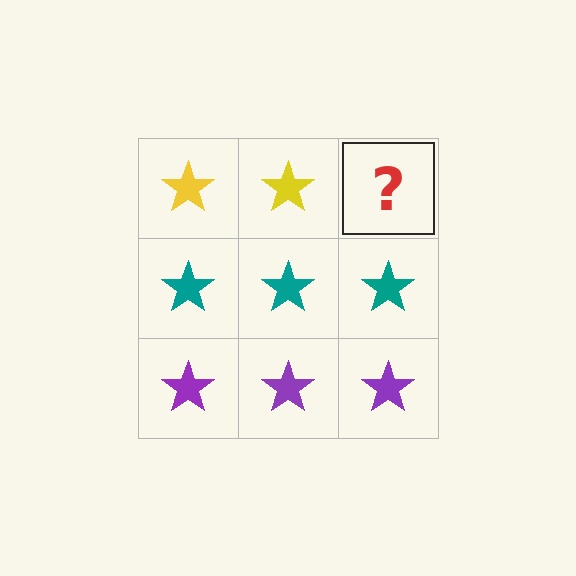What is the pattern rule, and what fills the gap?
The rule is that each row has a consistent color. The gap should be filled with a yellow star.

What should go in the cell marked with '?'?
The missing cell should contain a yellow star.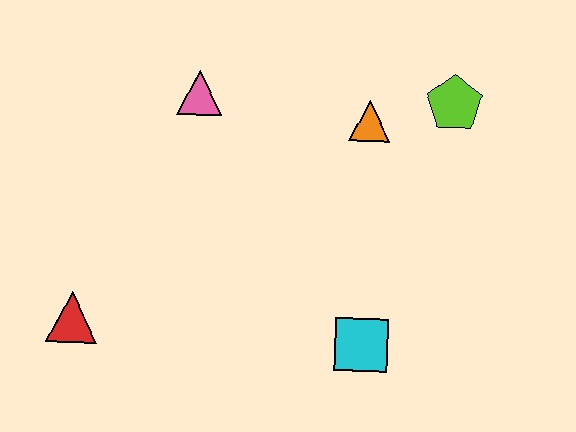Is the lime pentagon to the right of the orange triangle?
Yes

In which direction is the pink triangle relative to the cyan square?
The pink triangle is above the cyan square.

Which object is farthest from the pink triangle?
The cyan square is farthest from the pink triangle.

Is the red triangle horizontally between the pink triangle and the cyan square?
No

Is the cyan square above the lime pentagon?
No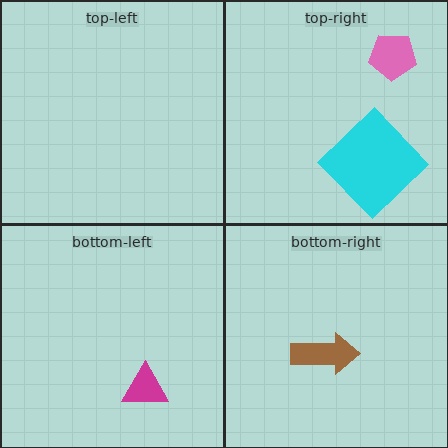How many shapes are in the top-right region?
2.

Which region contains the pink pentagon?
The top-right region.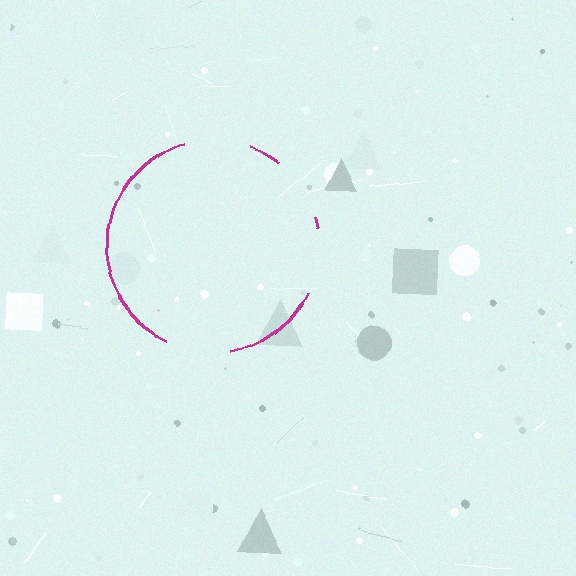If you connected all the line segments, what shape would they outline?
They would outline a circle.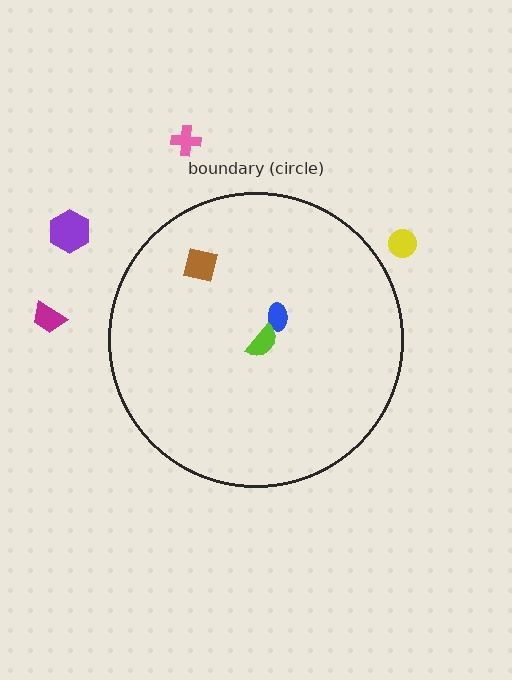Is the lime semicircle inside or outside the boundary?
Inside.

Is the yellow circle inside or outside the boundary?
Outside.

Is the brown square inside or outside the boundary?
Inside.